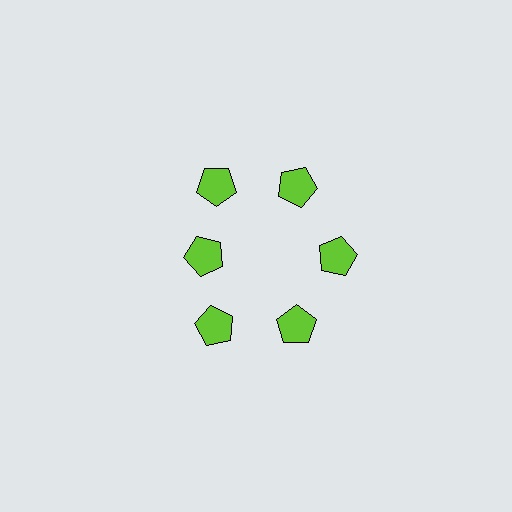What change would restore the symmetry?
The symmetry would be restored by moving it outward, back onto the ring so that all 6 pentagons sit at equal angles and equal distance from the center.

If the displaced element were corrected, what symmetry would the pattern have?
It would have 6-fold rotational symmetry — the pattern would map onto itself every 60 degrees.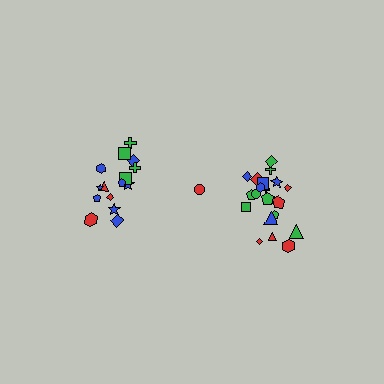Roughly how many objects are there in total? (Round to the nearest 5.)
Roughly 35 objects in total.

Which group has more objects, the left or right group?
The right group.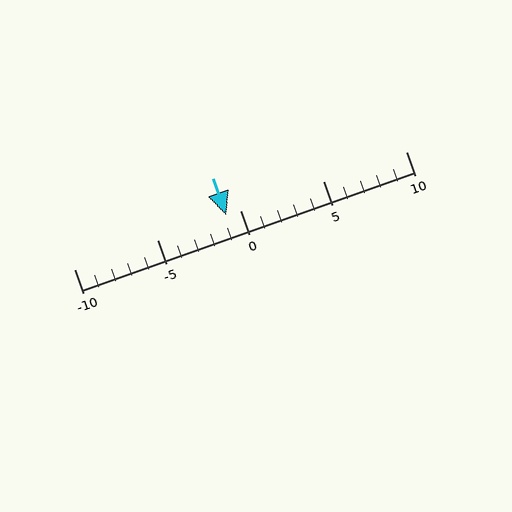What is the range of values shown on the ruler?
The ruler shows values from -10 to 10.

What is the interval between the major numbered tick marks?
The major tick marks are spaced 5 units apart.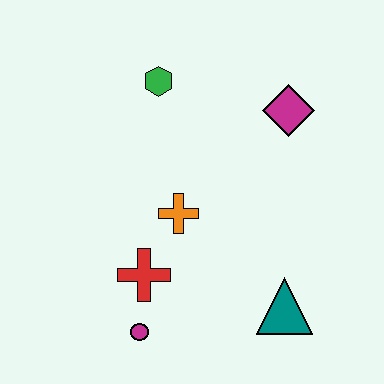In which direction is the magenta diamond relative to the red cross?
The magenta diamond is above the red cross.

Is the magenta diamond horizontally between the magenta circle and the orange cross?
No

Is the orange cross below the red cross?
No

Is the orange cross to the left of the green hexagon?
No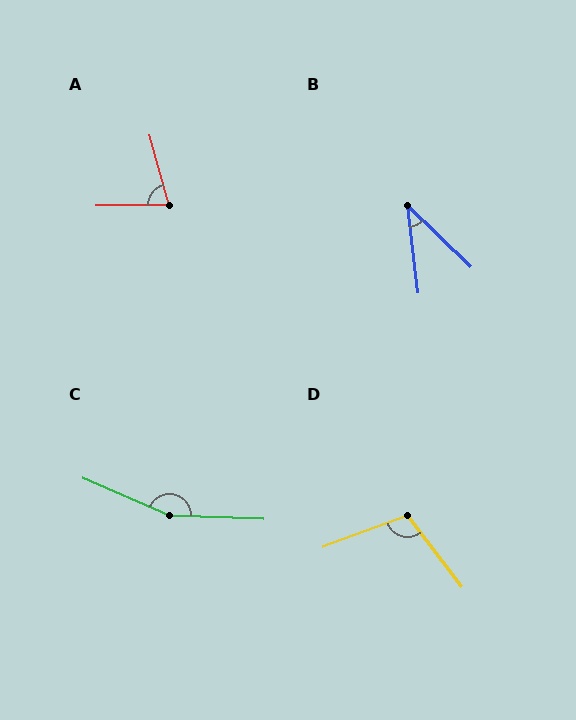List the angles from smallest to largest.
B (39°), A (75°), D (107°), C (159°).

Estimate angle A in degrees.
Approximately 75 degrees.